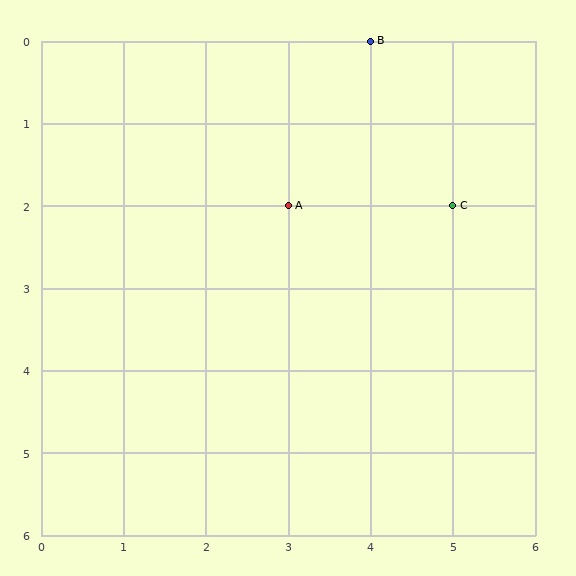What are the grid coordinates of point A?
Point A is at grid coordinates (3, 2).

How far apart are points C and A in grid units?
Points C and A are 2 columns apart.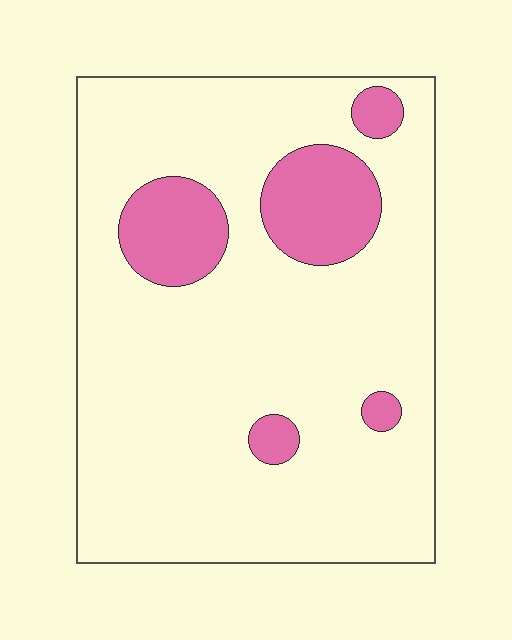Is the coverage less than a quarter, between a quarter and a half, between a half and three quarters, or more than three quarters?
Less than a quarter.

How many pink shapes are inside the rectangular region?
5.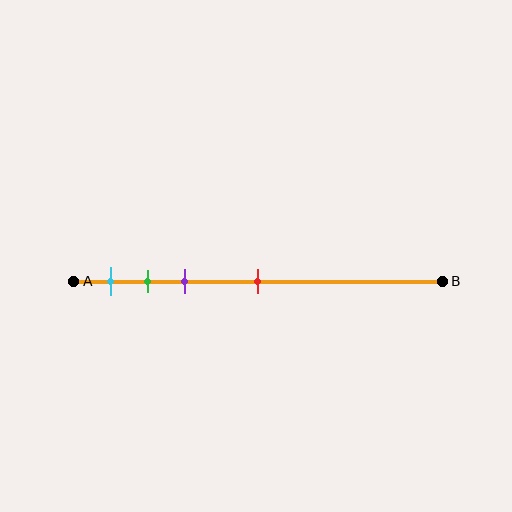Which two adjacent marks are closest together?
The green and purple marks are the closest adjacent pair.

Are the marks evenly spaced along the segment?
No, the marks are not evenly spaced.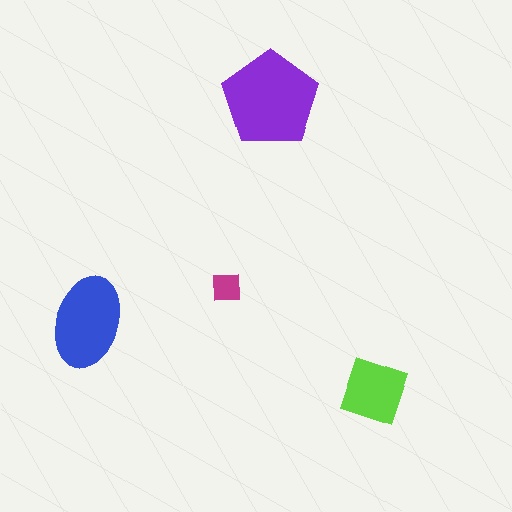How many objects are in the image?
There are 4 objects in the image.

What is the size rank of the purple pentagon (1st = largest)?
1st.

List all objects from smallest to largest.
The magenta square, the lime square, the blue ellipse, the purple pentagon.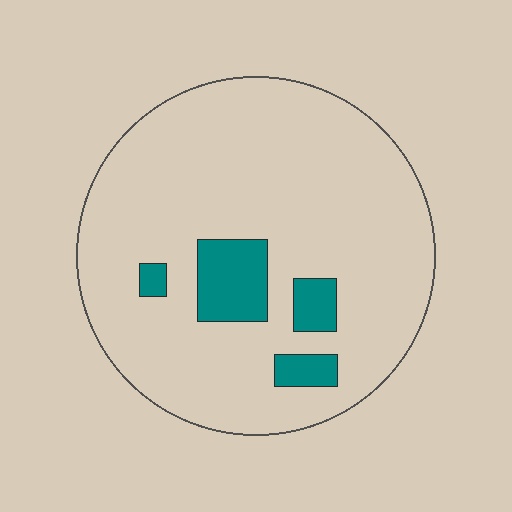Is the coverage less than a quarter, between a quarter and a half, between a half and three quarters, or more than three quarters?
Less than a quarter.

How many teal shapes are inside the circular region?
4.